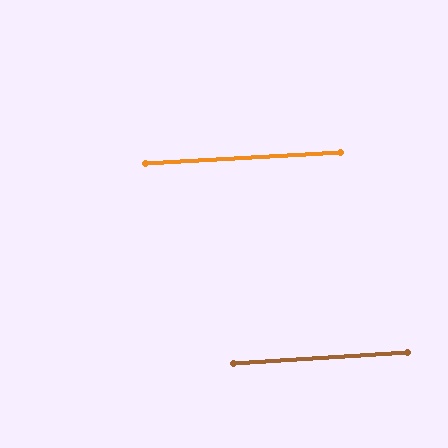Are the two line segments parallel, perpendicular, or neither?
Parallel — their directions differ by only 0.3°.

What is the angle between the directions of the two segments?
Approximately 0 degrees.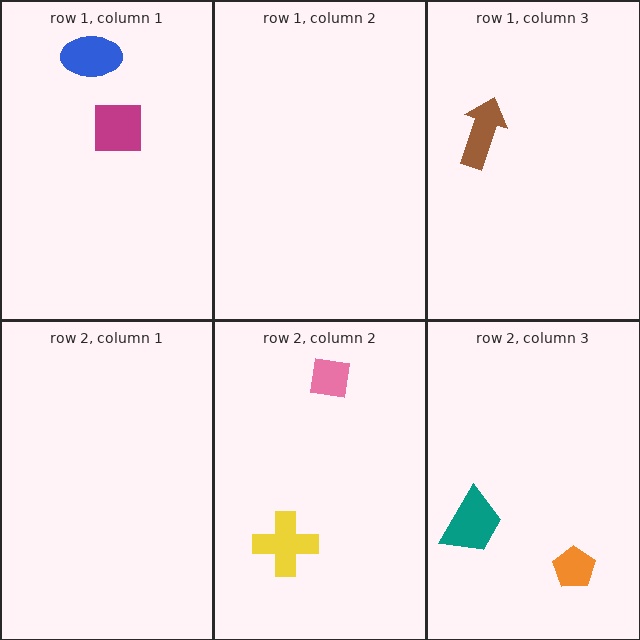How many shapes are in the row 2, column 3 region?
2.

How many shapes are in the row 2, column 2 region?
2.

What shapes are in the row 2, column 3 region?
The orange pentagon, the teal trapezoid.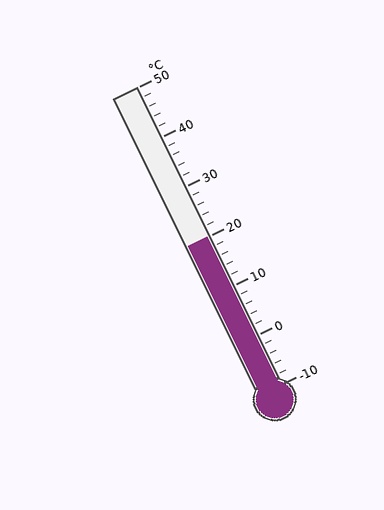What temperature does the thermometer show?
The thermometer shows approximately 20°C.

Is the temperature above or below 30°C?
The temperature is below 30°C.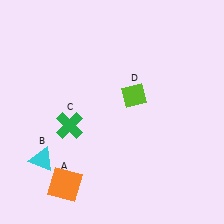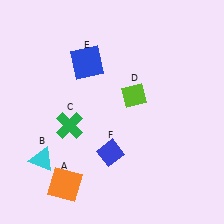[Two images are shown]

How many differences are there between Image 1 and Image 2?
There are 2 differences between the two images.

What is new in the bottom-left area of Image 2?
A blue diamond (F) was added in the bottom-left area of Image 2.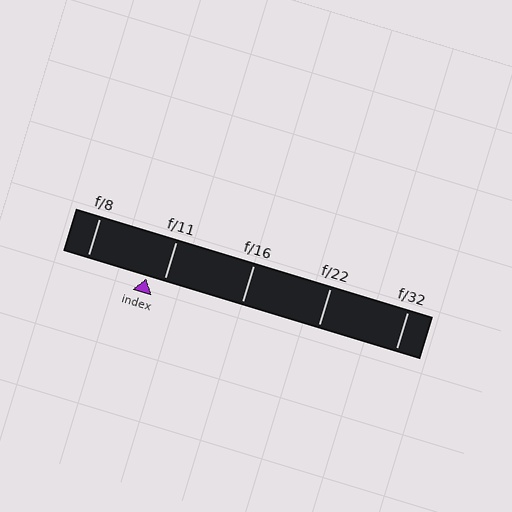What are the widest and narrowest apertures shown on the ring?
The widest aperture shown is f/8 and the narrowest is f/32.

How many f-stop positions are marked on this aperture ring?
There are 5 f-stop positions marked.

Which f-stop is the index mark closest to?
The index mark is closest to f/11.